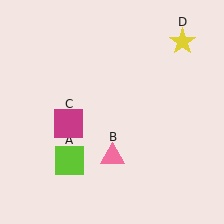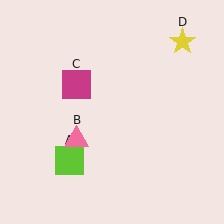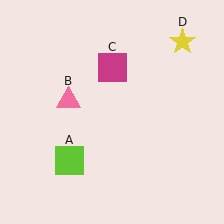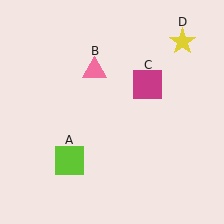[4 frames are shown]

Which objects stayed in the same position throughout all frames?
Lime square (object A) and yellow star (object D) remained stationary.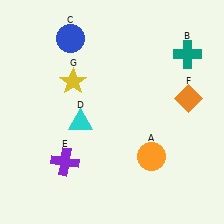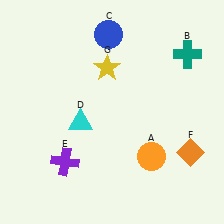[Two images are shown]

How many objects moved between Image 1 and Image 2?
3 objects moved between the two images.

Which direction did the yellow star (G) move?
The yellow star (G) moved right.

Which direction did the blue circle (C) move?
The blue circle (C) moved right.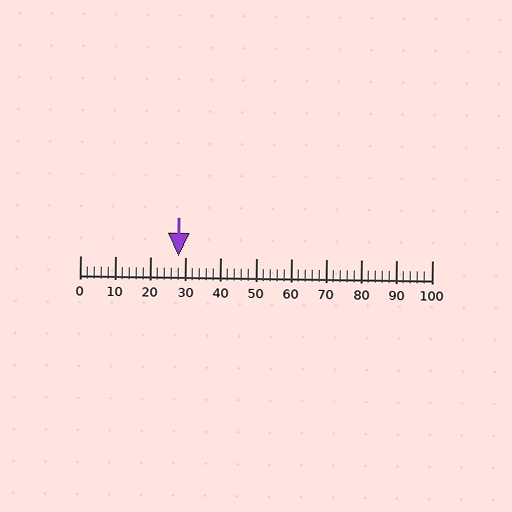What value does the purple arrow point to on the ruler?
The purple arrow points to approximately 28.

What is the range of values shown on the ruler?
The ruler shows values from 0 to 100.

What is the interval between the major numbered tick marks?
The major tick marks are spaced 10 units apart.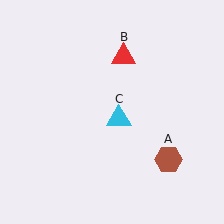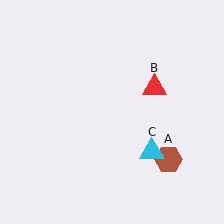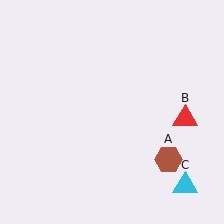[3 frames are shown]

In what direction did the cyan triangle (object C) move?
The cyan triangle (object C) moved down and to the right.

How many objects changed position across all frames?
2 objects changed position: red triangle (object B), cyan triangle (object C).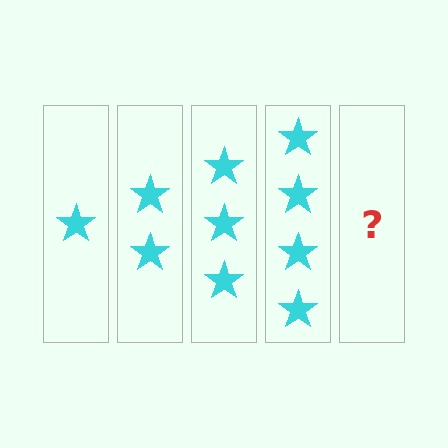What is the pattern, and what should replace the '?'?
The pattern is that each step adds one more star. The '?' should be 5 stars.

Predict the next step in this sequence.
The next step is 5 stars.